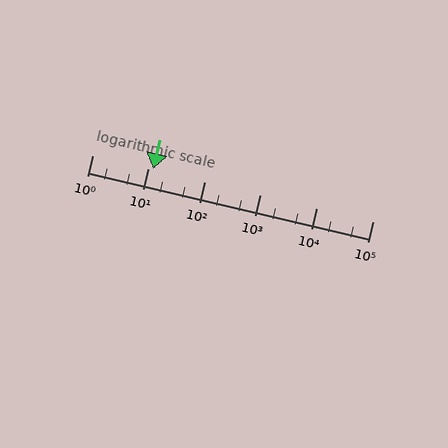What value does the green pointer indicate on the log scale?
The pointer indicates approximately 12.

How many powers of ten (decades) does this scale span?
The scale spans 5 decades, from 1 to 100000.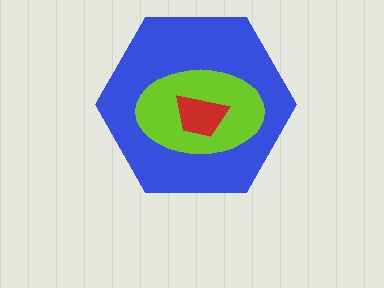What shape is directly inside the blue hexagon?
The lime ellipse.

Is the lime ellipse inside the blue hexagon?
Yes.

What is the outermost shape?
The blue hexagon.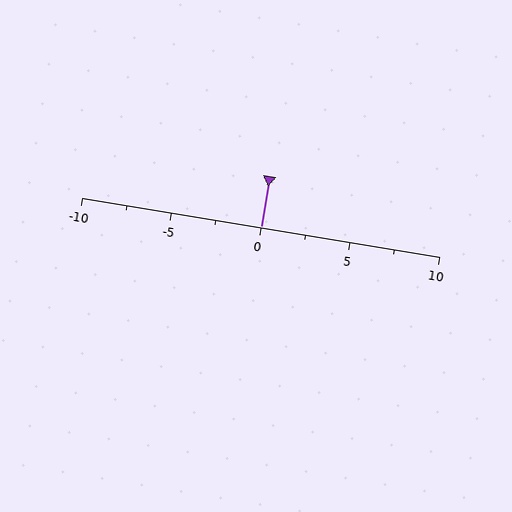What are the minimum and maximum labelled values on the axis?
The axis runs from -10 to 10.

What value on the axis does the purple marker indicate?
The marker indicates approximately 0.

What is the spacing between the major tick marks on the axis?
The major ticks are spaced 5 apart.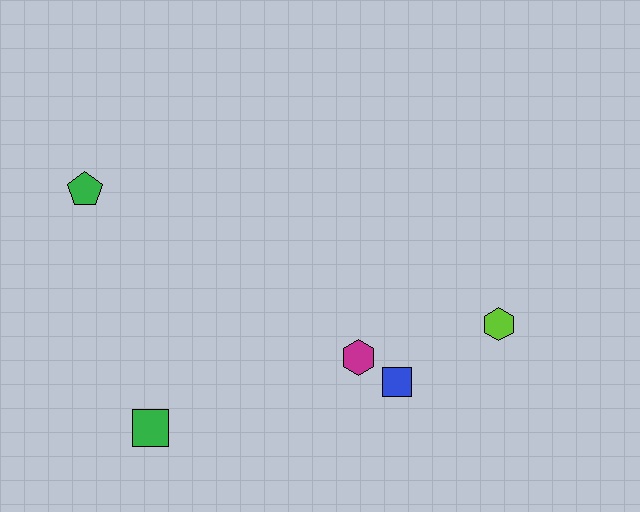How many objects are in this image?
There are 5 objects.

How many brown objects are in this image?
There are no brown objects.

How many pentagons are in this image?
There is 1 pentagon.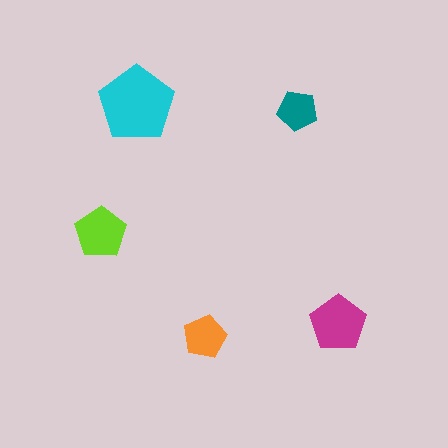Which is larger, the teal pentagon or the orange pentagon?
The orange one.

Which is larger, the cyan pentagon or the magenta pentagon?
The cyan one.